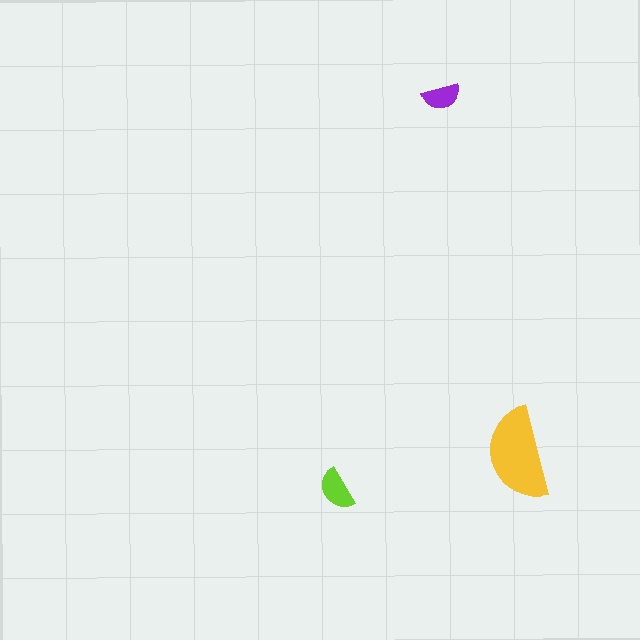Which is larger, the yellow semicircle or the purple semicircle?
The yellow one.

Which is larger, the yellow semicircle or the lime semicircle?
The yellow one.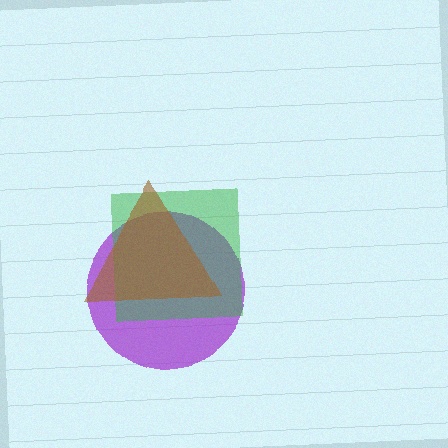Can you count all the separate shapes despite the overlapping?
Yes, there are 3 separate shapes.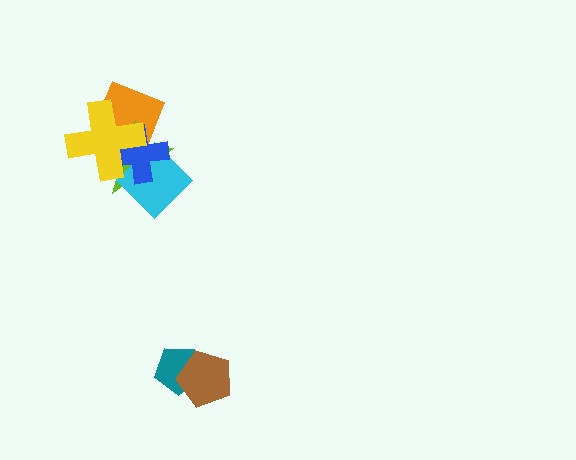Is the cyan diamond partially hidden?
Yes, it is partially covered by another shape.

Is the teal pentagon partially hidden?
Yes, it is partially covered by another shape.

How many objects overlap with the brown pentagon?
1 object overlaps with the brown pentagon.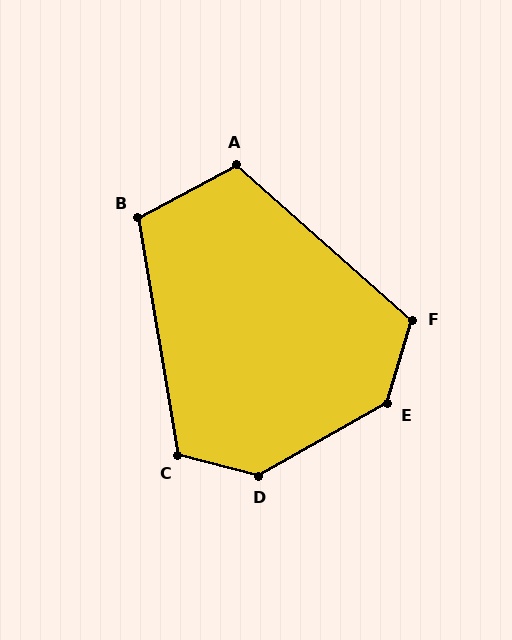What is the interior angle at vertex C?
Approximately 114 degrees (obtuse).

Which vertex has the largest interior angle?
D, at approximately 136 degrees.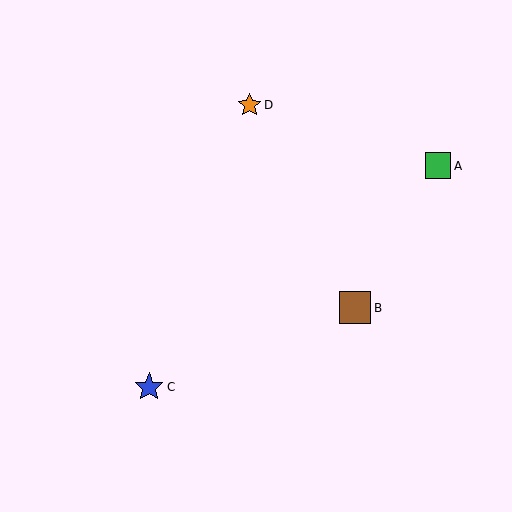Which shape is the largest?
The brown square (labeled B) is the largest.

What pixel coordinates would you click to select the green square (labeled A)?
Click at (438, 166) to select the green square A.